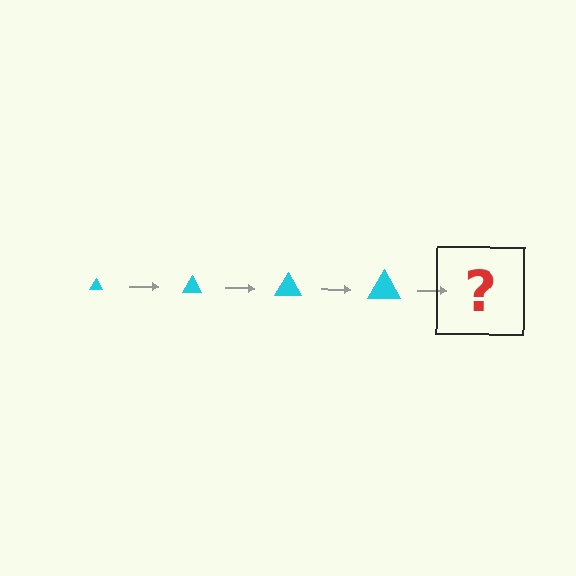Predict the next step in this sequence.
The next step is a cyan triangle, larger than the previous one.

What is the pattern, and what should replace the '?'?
The pattern is that the triangle gets progressively larger each step. The '?' should be a cyan triangle, larger than the previous one.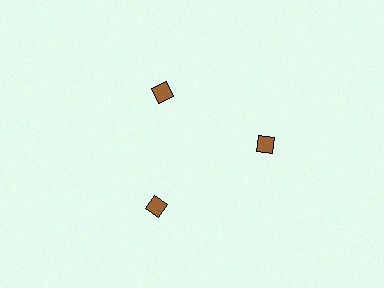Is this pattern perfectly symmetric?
No. The 3 brown diamonds are arranged in a ring, but one element near the 11 o'clock position is pulled inward toward the center, breaking the 3-fold rotational symmetry.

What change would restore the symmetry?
The symmetry would be restored by moving it outward, back onto the ring so that all 3 diamonds sit at equal angles and equal distance from the center.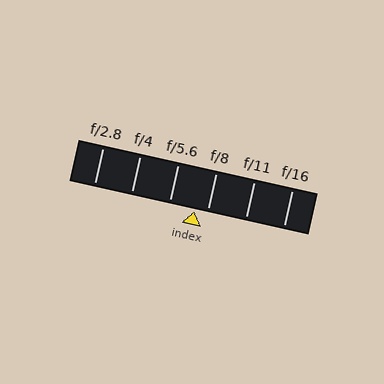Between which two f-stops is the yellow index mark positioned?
The index mark is between f/5.6 and f/8.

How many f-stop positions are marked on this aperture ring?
There are 6 f-stop positions marked.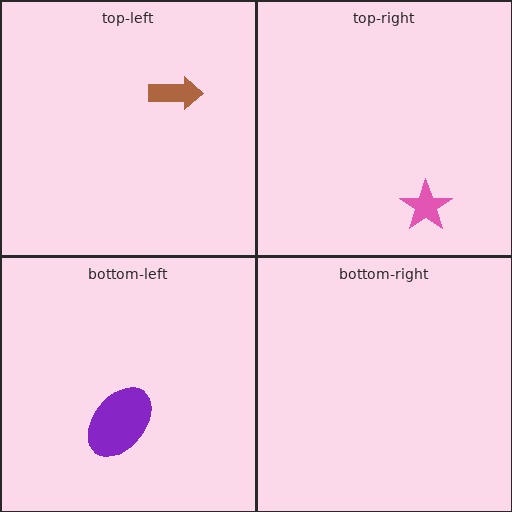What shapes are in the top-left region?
The brown arrow.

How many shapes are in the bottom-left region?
1.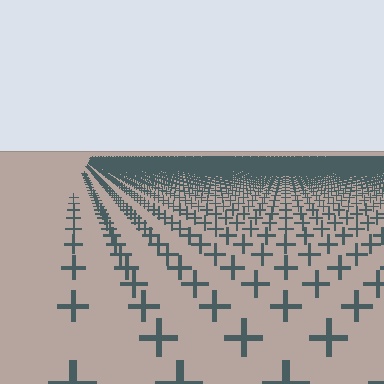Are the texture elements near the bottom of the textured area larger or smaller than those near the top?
Larger. Near the bottom, elements are closer to the viewer and appear at a bigger on-screen size.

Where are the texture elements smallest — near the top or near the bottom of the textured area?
Near the top.